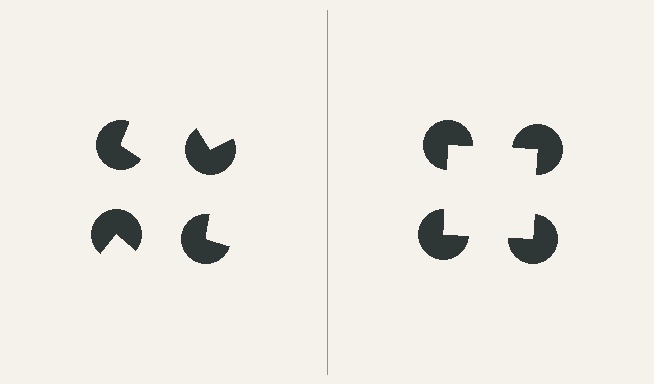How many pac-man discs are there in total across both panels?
8 — 4 on each side.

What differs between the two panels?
The pac-man discs are positioned identically on both sides; only the wedge orientations differ. On the right they align to a square; on the left they are misaligned.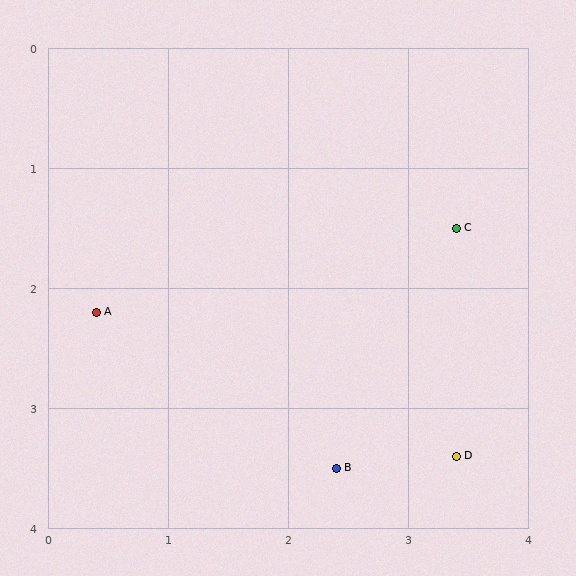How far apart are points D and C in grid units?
Points D and C are about 1.9 grid units apart.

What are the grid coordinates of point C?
Point C is at approximately (3.4, 1.5).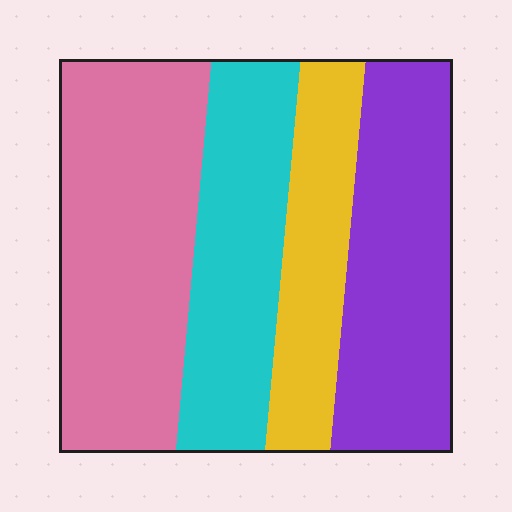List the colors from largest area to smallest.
From largest to smallest: pink, purple, cyan, yellow.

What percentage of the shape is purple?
Purple takes up about one quarter (1/4) of the shape.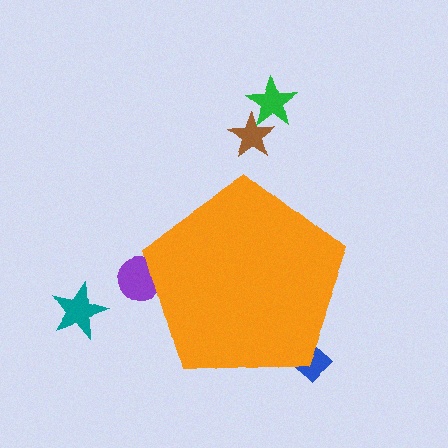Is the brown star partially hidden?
No, the brown star is fully visible.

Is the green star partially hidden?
No, the green star is fully visible.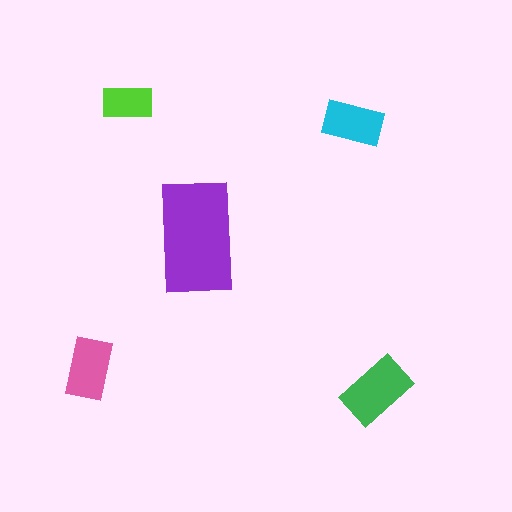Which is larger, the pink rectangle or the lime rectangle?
The pink one.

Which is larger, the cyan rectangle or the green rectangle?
The green one.